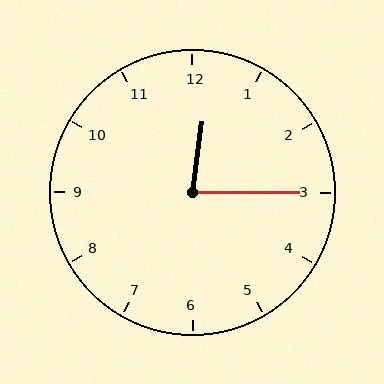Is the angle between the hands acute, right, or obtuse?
It is acute.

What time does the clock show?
12:15.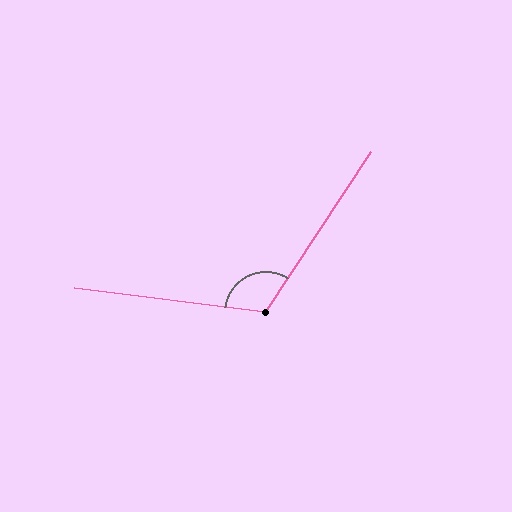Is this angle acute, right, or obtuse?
It is obtuse.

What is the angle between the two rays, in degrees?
Approximately 116 degrees.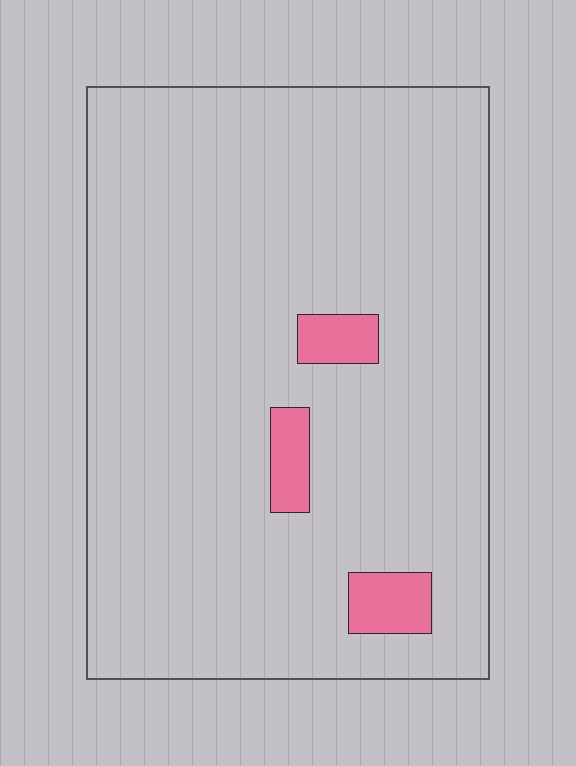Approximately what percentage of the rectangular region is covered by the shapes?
Approximately 5%.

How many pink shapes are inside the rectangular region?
3.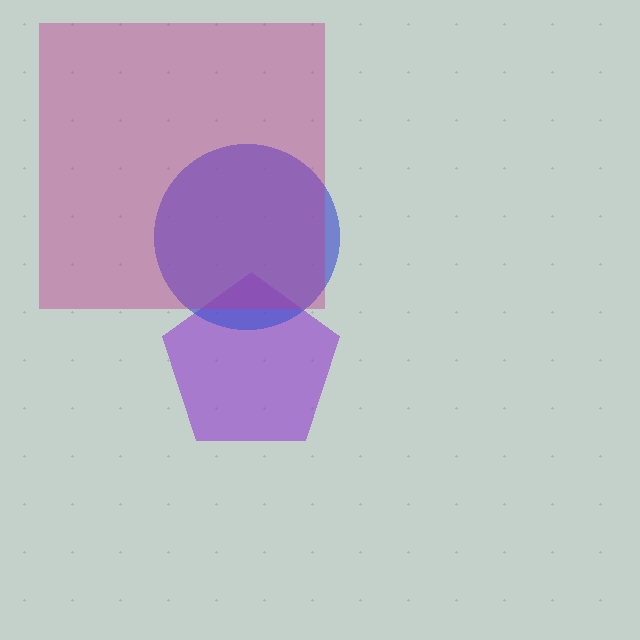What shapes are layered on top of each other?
The layered shapes are: a purple pentagon, a blue circle, a magenta square.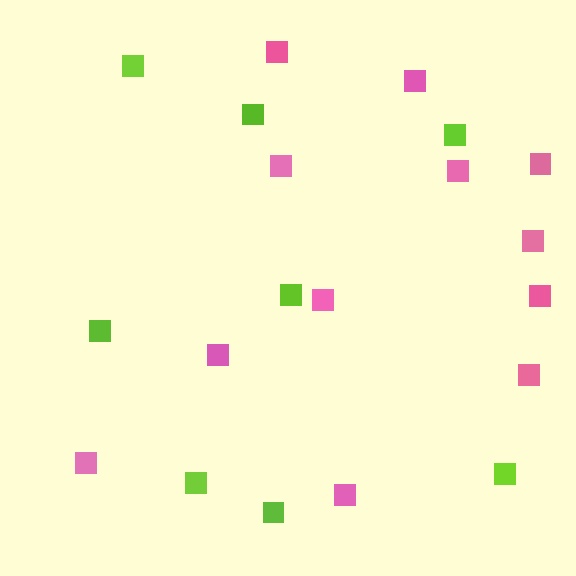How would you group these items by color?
There are 2 groups: one group of lime squares (8) and one group of pink squares (12).